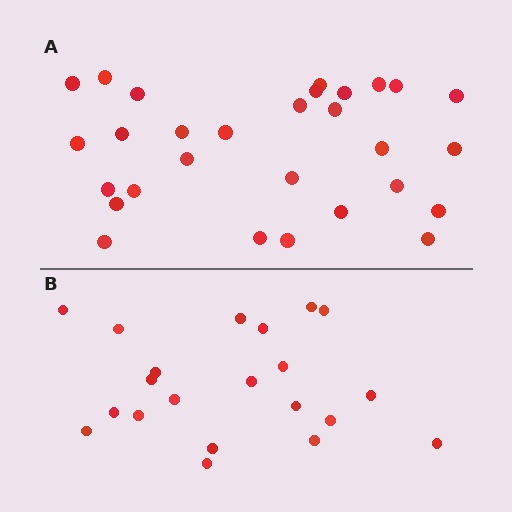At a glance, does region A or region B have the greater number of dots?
Region A (the top region) has more dots.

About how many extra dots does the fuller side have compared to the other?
Region A has roughly 8 or so more dots than region B.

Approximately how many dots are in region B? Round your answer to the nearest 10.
About 20 dots. (The exact count is 21, which rounds to 20.)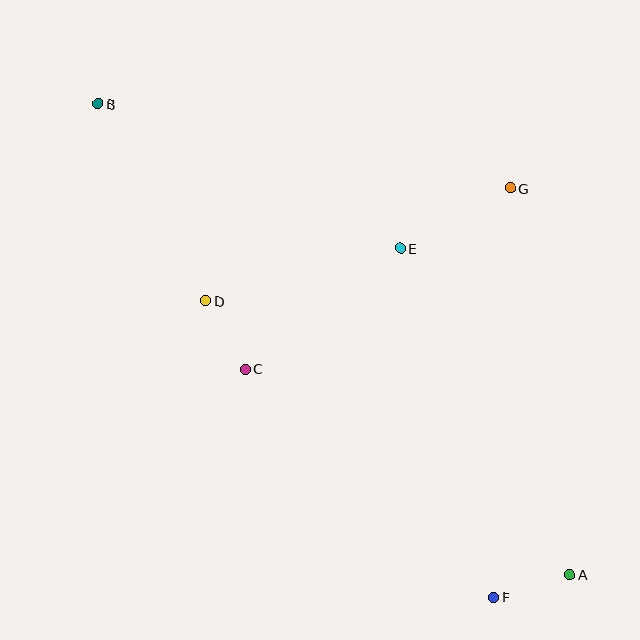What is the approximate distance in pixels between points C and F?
The distance between C and F is approximately 337 pixels.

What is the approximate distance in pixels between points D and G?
The distance between D and G is approximately 325 pixels.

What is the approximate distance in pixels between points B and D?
The distance between B and D is approximately 224 pixels.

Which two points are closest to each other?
Points C and D are closest to each other.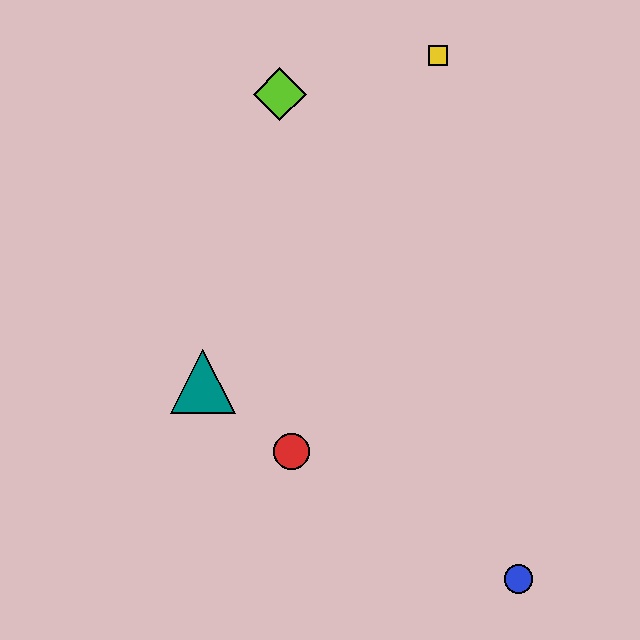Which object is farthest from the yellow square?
The blue circle is farthest from the yellow square.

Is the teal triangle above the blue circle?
Yes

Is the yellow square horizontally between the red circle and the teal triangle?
No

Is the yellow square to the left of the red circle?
No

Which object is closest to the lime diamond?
The yellow square is closest to the lime diamond.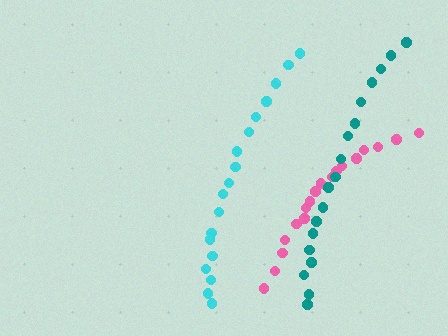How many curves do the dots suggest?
There are 3 distinct paths.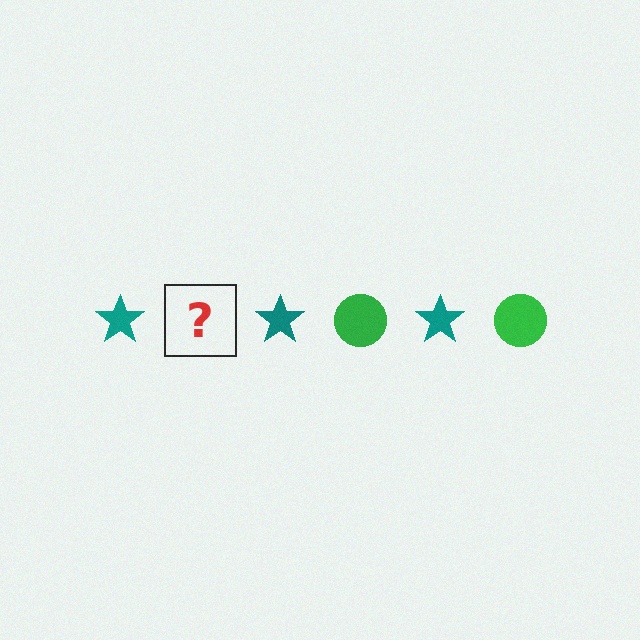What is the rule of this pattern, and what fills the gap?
The rule is that the pattern alternates between teal star and green circle. The gap should be filled with a green circle.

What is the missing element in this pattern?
The missing element is a green circle.